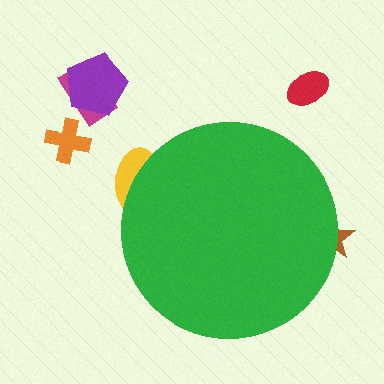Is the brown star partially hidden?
Yes, the brown star is partially hidden behind the green circle.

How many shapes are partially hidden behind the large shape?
2 shapes are partially hidden.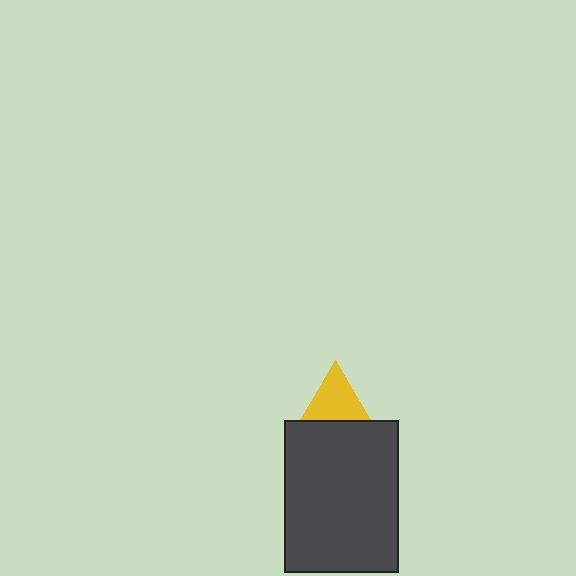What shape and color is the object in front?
The object in front is a dark gray rectangle.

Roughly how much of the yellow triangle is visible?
About half of it is visible (roughly 51%).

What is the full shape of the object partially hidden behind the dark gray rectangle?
The partially hidden object is a yellow triangle.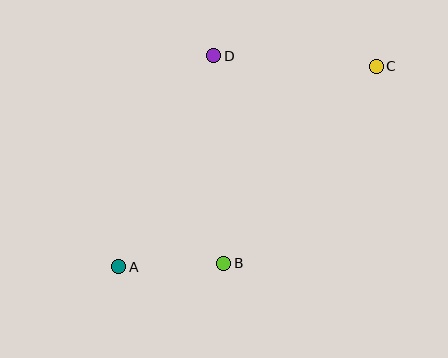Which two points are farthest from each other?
Points A and C are farthest from each other.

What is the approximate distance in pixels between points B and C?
The distance between B and C is approximately 249 pixels.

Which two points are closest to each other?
Points A and B are closest to each other.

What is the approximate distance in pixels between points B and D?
The distance between B and D is approximately 208 pixels.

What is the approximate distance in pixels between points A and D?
The distance between A and D is approximately 231 pixels.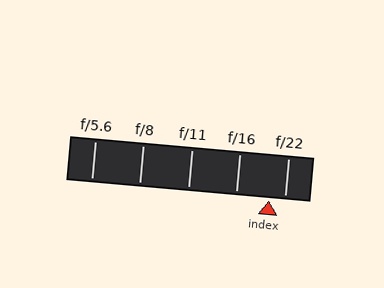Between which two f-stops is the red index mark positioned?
The index mark is between f/16 and f/22.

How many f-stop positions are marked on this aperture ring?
There are 5 f-stop positions marked.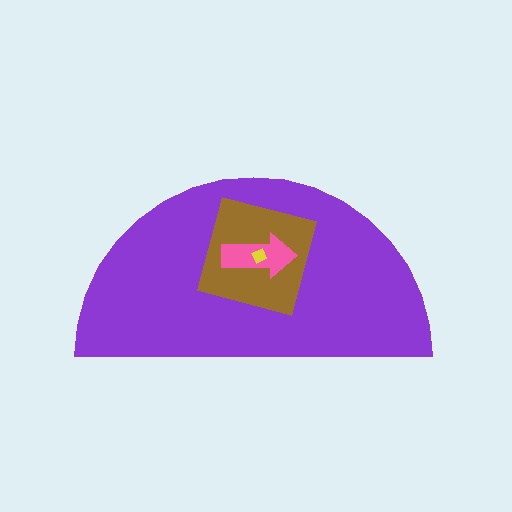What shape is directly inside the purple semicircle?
The brown square.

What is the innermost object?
The yellow diamond.